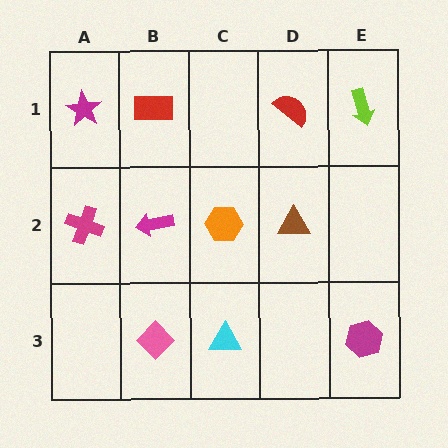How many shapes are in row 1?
4 shapes.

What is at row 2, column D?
A brown triangle.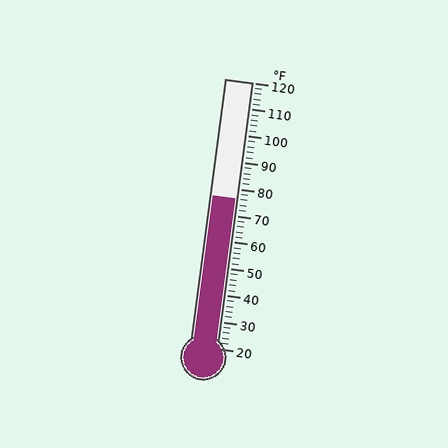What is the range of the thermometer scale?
The thermometer scale ranges from 20°F to 120°F.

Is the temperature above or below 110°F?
The temperature is below 110°F.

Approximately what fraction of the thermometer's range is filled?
The thermometer is filled to approximately 55% of its range.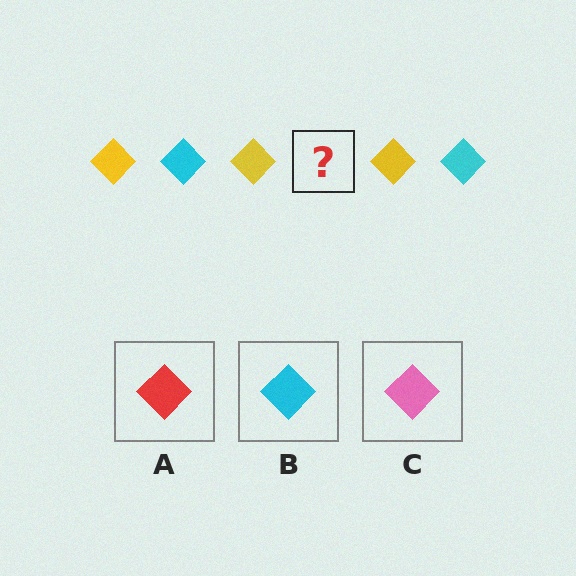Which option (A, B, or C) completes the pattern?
B.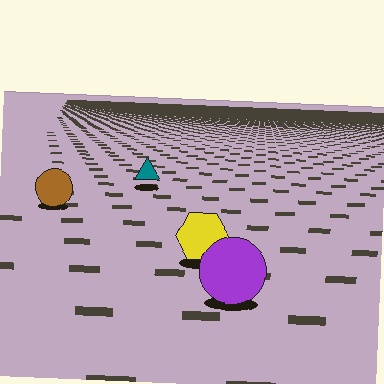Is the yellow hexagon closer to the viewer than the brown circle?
Yes. The yellow hexagon is closer — you can tell from the texture gradient: the ground texture is coarser near it.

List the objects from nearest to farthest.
From nearest to farthest: the purple circle, the yellow hexagon, the brown circle, the teal triangle.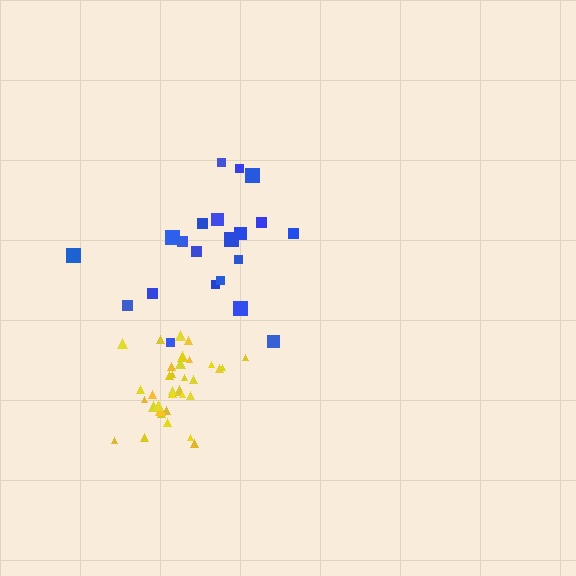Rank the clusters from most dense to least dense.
yellow, blue.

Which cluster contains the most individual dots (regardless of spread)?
Yellow (35).